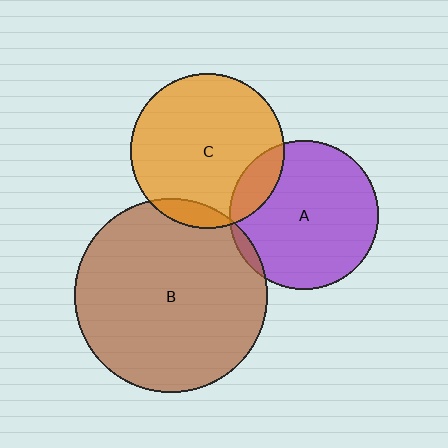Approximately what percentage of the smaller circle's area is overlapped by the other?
Approximately 10%.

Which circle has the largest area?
Circle B (brown).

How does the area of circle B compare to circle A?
Approximately 1.7 times.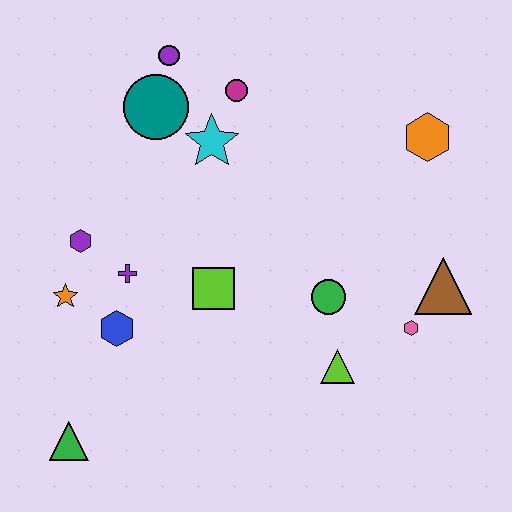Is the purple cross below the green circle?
No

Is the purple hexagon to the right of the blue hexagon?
No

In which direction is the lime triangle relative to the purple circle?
The lime triangle is below the purple circle.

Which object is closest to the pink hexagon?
The brown triangle is closest to the pink hexagon.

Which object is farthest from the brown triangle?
The green triangle is farthest from the brown triangle.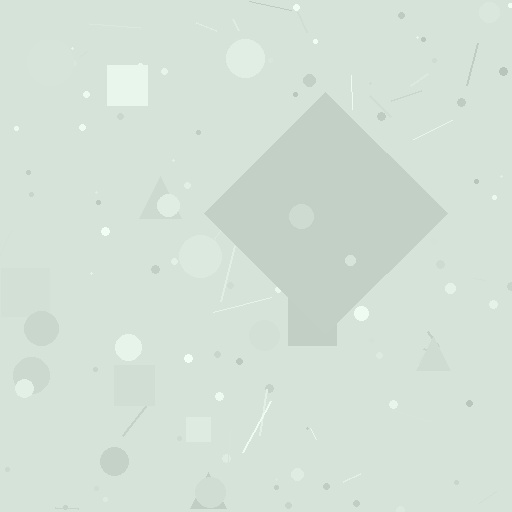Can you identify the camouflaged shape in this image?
The camouflaged shape is a diamond.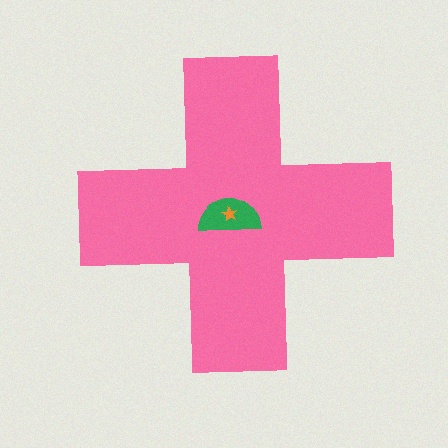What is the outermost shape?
The pink cross.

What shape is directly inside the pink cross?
The green semicircle.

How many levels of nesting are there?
3.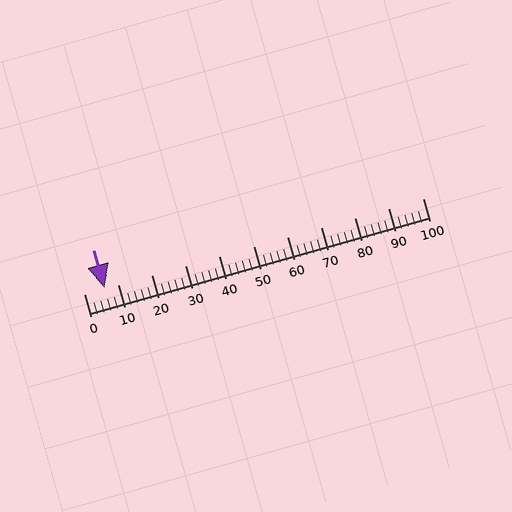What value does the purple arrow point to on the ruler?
The purple arrow points to approximately 6.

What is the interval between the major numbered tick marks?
The major tick marks are spaced 10 units apart.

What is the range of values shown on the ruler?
The ruler shows values from 0 to 100.